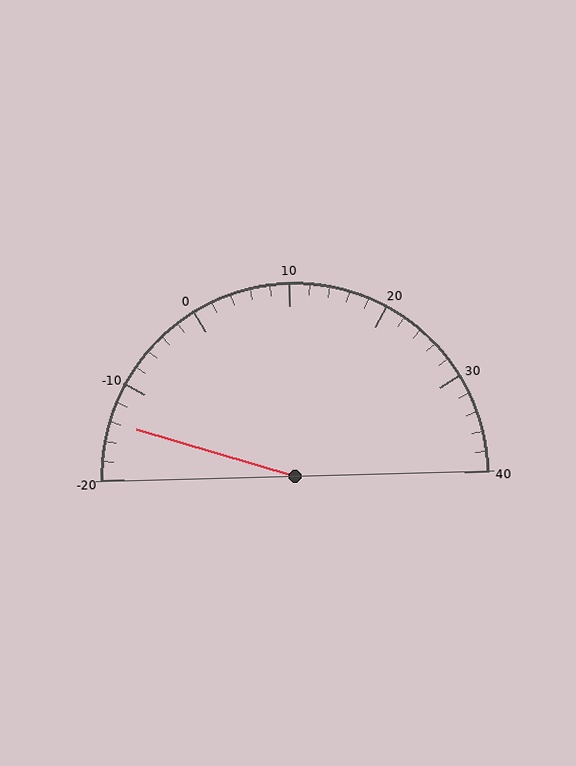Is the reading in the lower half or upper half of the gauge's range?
The reading is in the lower half of the range (-20 to 40).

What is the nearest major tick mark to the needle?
The nearest major tick mark is -10.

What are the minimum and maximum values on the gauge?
The gauge ranges from -20 to 40.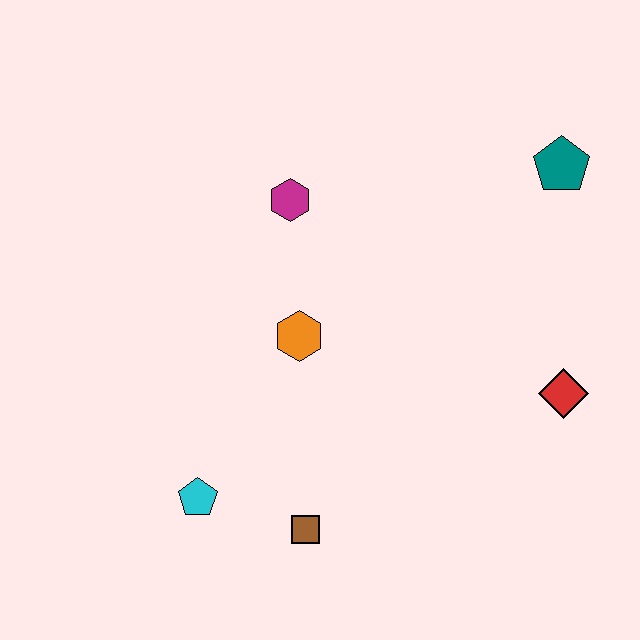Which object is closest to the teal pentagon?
The red diamond is closest to the teal pentagon.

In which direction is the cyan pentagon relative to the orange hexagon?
The cyan pentagon is below the orange hexagon.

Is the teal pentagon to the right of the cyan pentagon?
Yes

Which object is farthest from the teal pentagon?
The cyan pentagon is farthest from the teal pentagon.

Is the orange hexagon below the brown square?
No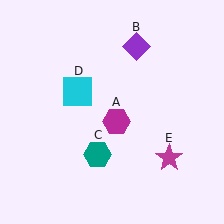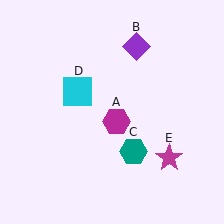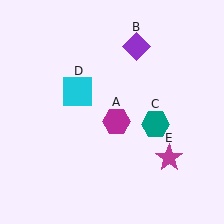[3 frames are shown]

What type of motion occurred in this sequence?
The teal hexagon (object C) rotated counterclockwise around the center of the scene.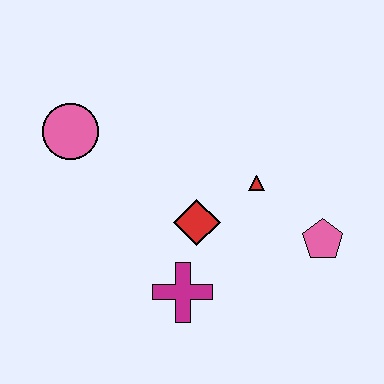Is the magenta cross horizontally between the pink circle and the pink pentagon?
Yes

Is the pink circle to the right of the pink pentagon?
No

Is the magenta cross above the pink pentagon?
No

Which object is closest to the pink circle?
The red diamond is closest to the pink circle.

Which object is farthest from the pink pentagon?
The pink circle is farthest from the pink pentagon.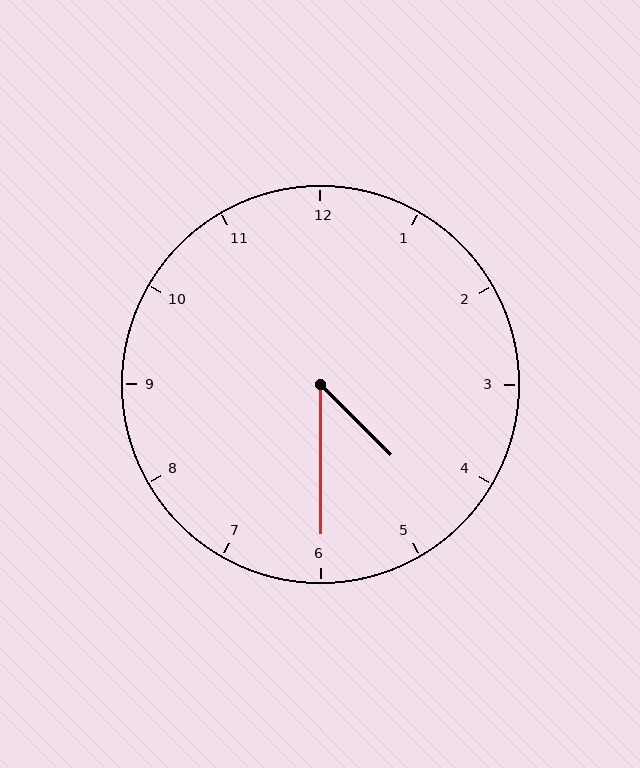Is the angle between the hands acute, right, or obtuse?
It is acute.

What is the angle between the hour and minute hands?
Approximately 45 degrees.